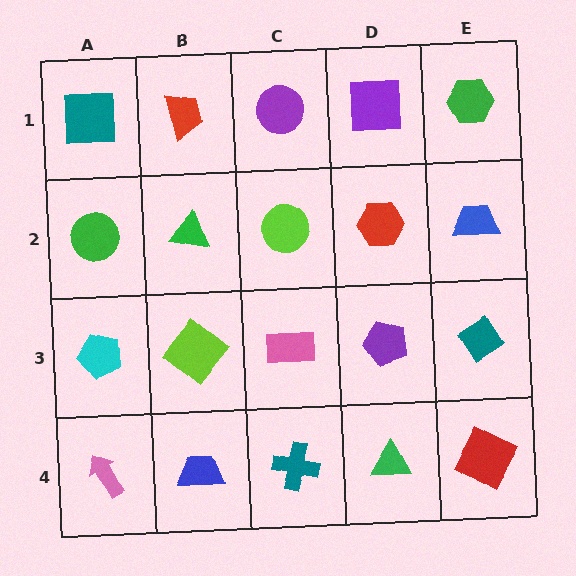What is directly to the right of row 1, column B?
A purple circle.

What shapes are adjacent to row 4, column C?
A pink rectangle (row 3, column C), a blue trapezoid (row 4, column B), a green triangle (row 4, column D).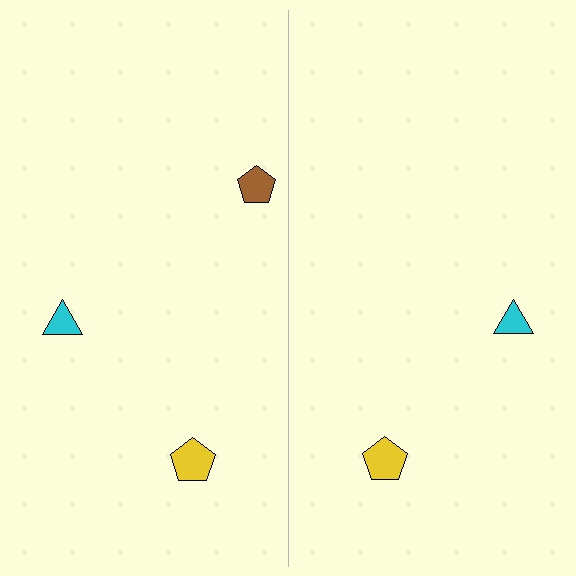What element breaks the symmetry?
A brown pentagon is missing from the right side.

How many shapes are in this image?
There are 5 shapes in this image.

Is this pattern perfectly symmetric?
No, the pattern is not perfectly symmetric. A brown pentagon is missing from the right side.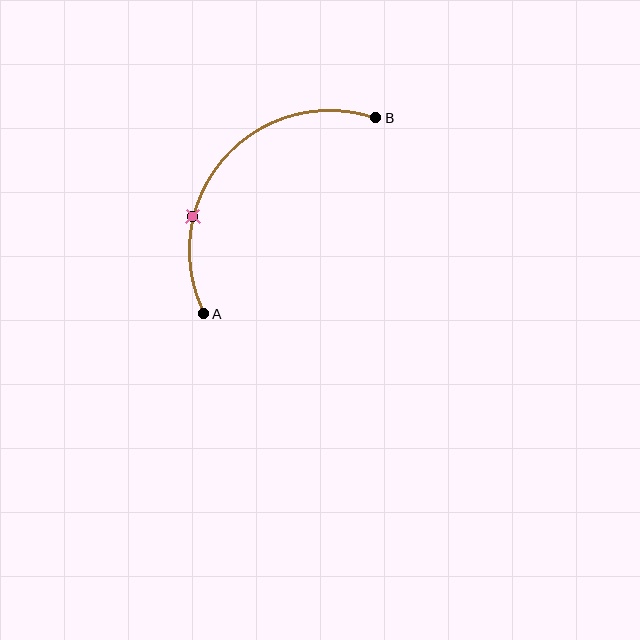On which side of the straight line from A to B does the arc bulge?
The arc bulges above and to the left of the straight line connecting A and B.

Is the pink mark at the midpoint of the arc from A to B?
No. The pink mark lies on the arc but is closer to endpoint A. The arc midpoint would be at the point on the curve equidistant along the arc from both A and B.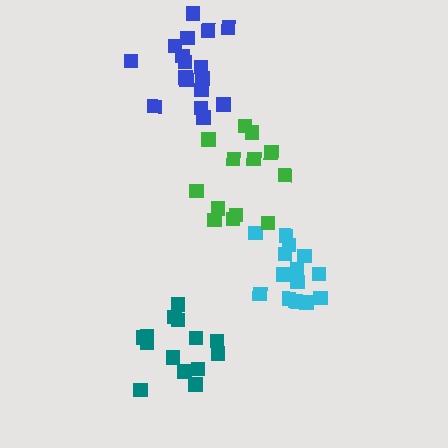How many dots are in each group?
Group 1: 14 dots, Group 2: 14 dots, Group 3: 13 dots, Group 4: 17 dots (58 total).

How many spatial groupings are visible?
There are 4 spatial groupings.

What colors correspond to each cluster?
The clusters are colored: cyan, teal, green, blue.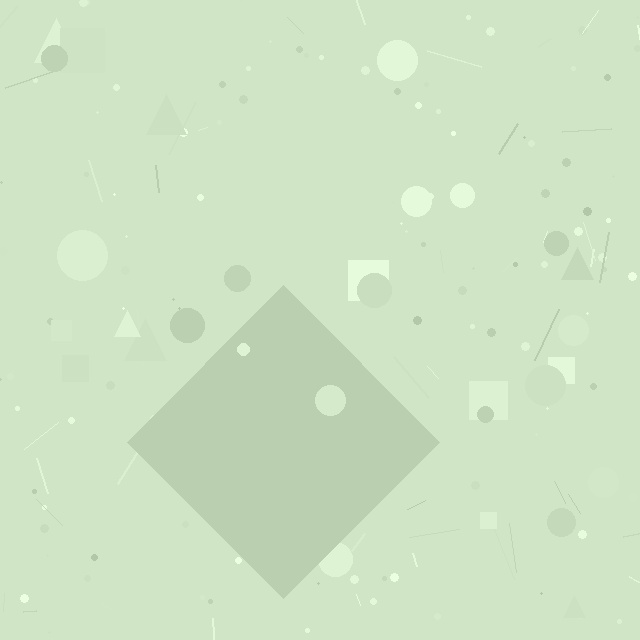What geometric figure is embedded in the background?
A diamond is embedded in the background.